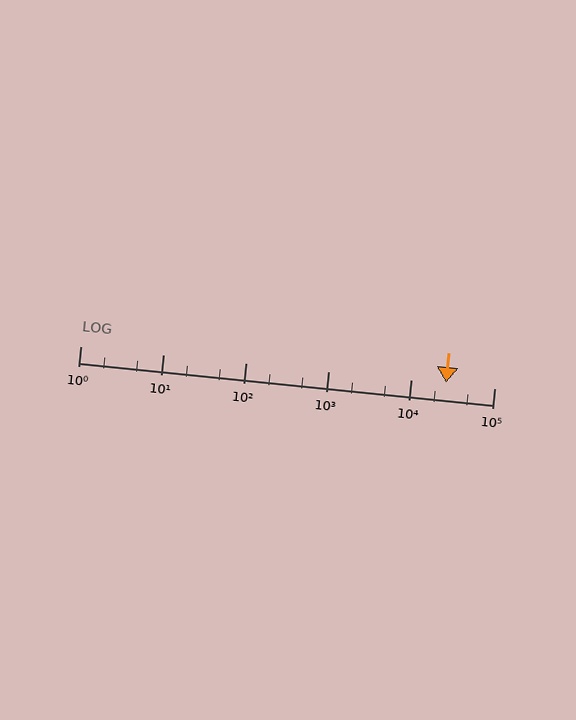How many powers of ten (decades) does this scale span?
The scale spans 5 decades, from 1 to 100000.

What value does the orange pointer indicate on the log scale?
The pointer indicates approximately 26000.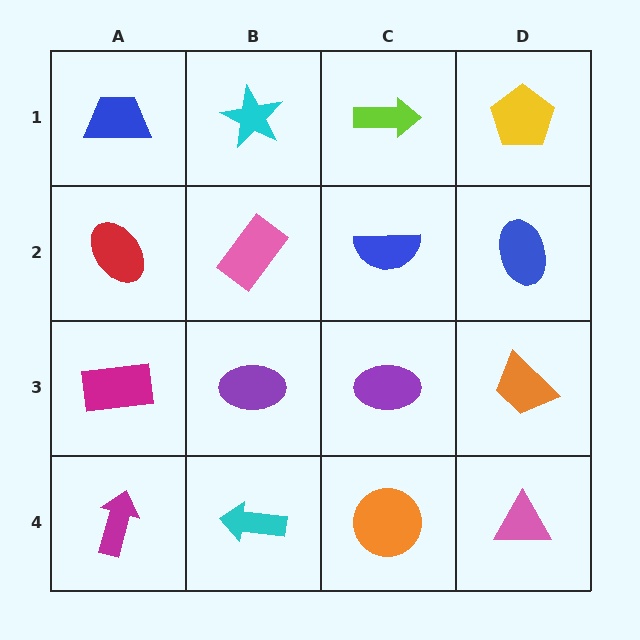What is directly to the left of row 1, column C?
A cyan star.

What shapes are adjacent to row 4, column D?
An orange trapezoid (row 3, column D), an orange circle (row 4, column C).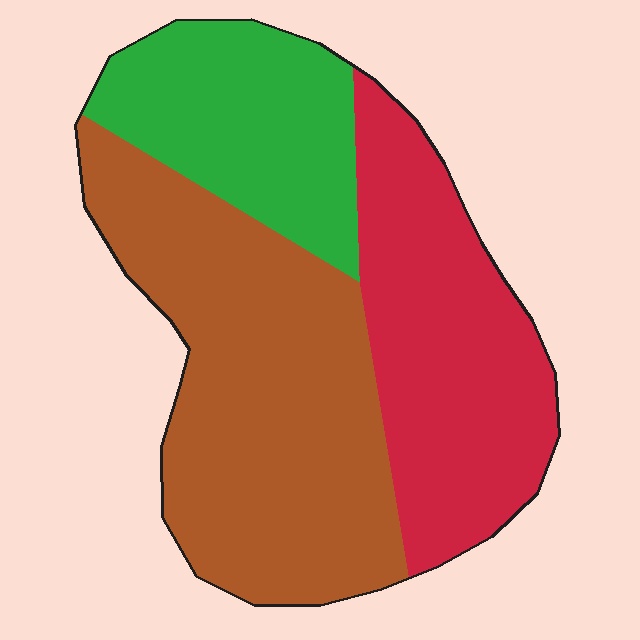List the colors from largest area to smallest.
From largest to smallest: brown, red, green.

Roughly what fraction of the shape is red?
Red takes up about one third (1/3) of the shape.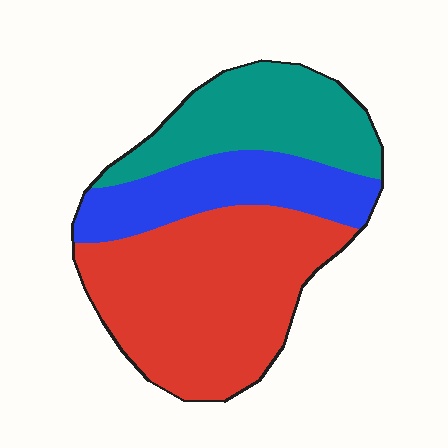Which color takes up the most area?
Red, at roughly 50%.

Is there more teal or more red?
Red.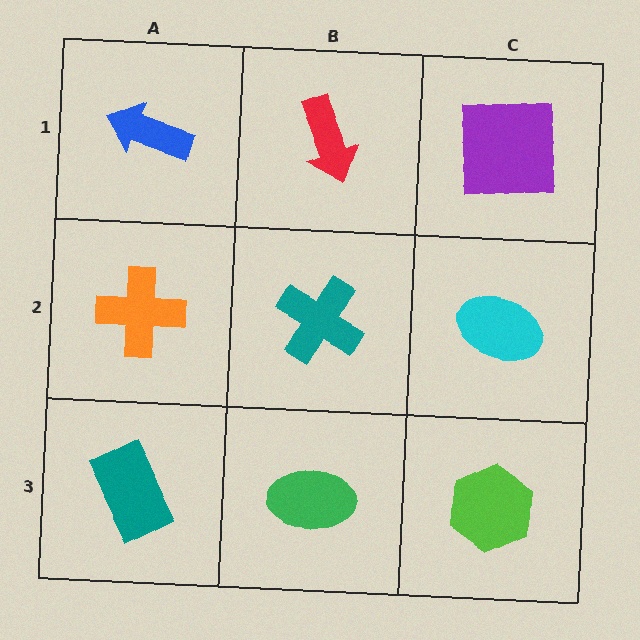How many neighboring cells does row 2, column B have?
4.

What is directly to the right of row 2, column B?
A cyan ellipse.